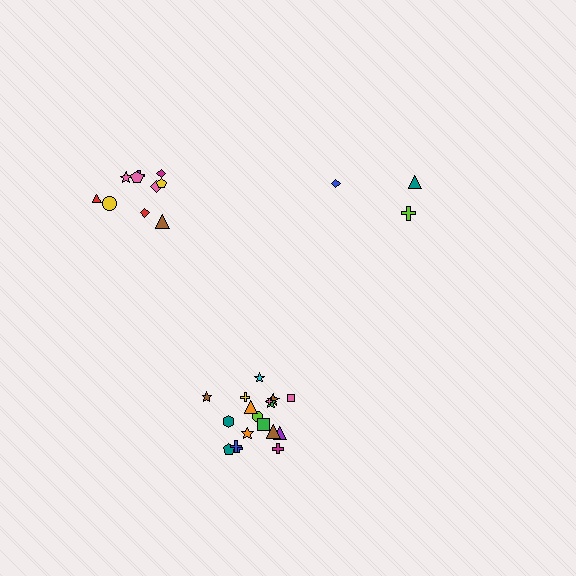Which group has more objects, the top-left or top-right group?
The top-left group.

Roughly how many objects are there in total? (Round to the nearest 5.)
Roughly 30 objects in total.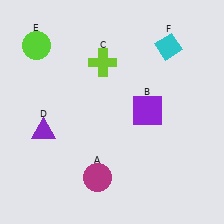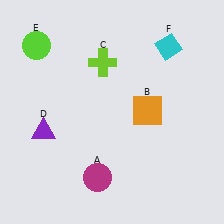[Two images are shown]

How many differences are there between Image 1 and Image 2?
There is 1 difference between the two images.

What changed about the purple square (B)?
In Image 1, B is purple. In Image 2, it changed to orange.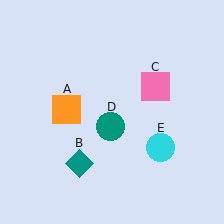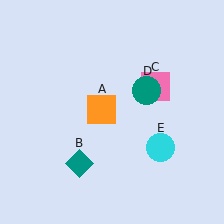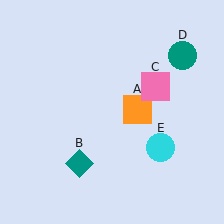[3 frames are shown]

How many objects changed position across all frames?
2 objects changed position: orange square (object A), teal circle (object D).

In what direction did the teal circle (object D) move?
The teal circle (object D) moved up and to the right.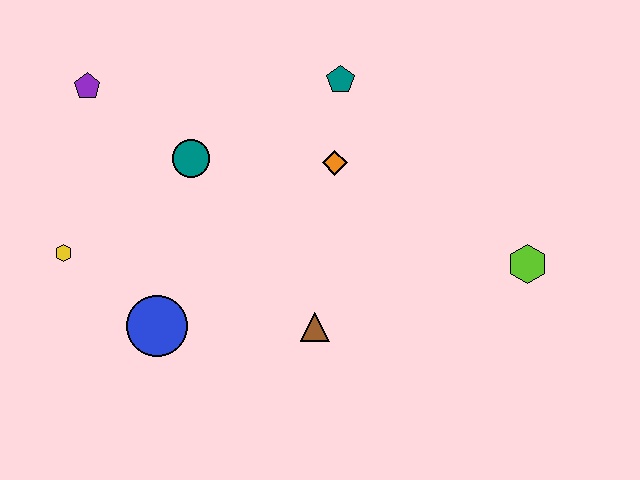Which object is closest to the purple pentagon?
The teal circle is closest to the purple pentagon.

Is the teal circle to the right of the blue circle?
Yes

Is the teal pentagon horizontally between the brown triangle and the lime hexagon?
Yes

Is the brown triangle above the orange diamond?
No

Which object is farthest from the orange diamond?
The yellow hexagon is farthest from the orange diamond.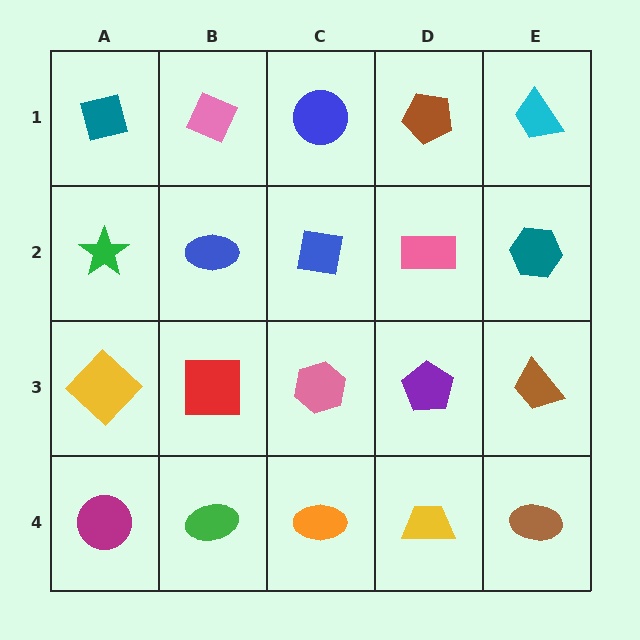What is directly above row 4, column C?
A pink hexagon.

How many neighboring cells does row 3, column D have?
4.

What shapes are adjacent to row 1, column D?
A pink rectangle (row 2, column D), a blue circle (row 1, column C), a cyan trapezoid (row 1, column E).